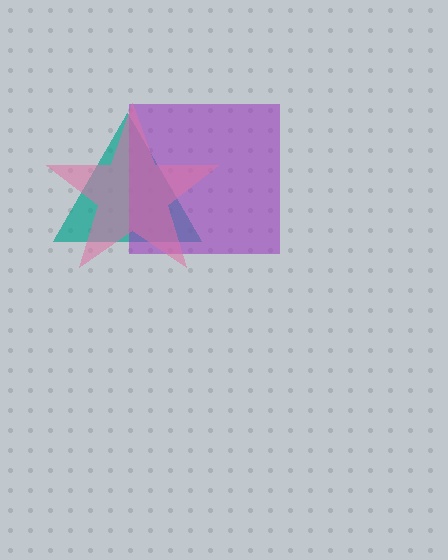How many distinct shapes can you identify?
There are 3 distinct shapes: a teal triangle, a purple square, a pink star.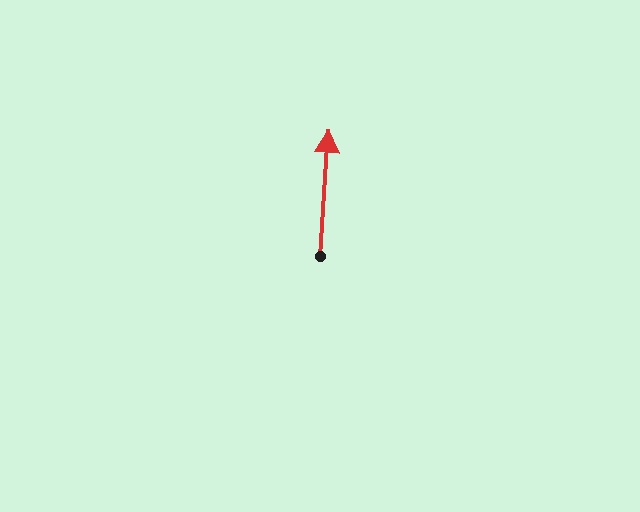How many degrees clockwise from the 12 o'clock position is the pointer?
Approximately 4 degrees.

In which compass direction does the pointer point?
North.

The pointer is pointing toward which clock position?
Roughly 12 o'clock.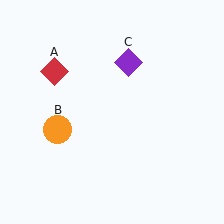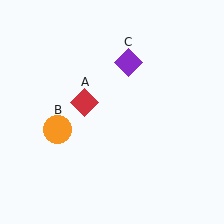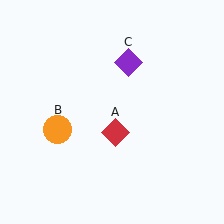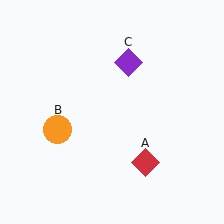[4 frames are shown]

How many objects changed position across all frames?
1 object changed position: red diamond (object A).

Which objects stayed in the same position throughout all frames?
Orange circle (object B) and purple diamond (object C) remained stationary.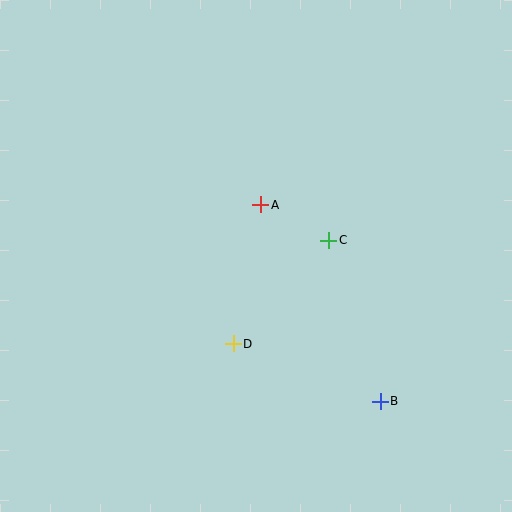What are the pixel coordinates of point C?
Point C is at (329, 240).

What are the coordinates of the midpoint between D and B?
The midpoint between D and B is at (307, 373).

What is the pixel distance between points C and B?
The distance between C and B is 169 pixels.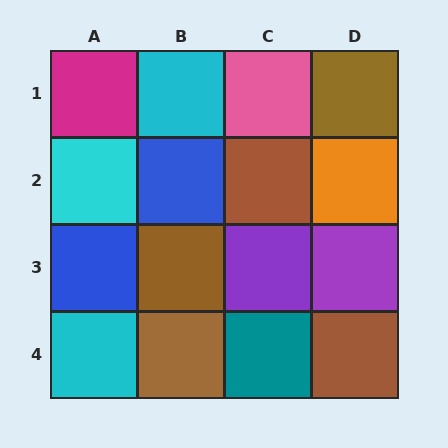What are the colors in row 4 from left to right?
Cyan, brown, teal, brown.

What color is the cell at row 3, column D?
Purple.